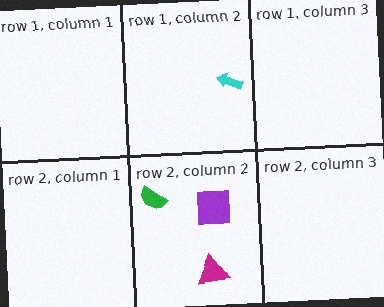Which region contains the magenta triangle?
The row 2, column 2 region.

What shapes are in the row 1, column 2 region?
The cyan arrow.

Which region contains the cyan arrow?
The row 1, column 2 region.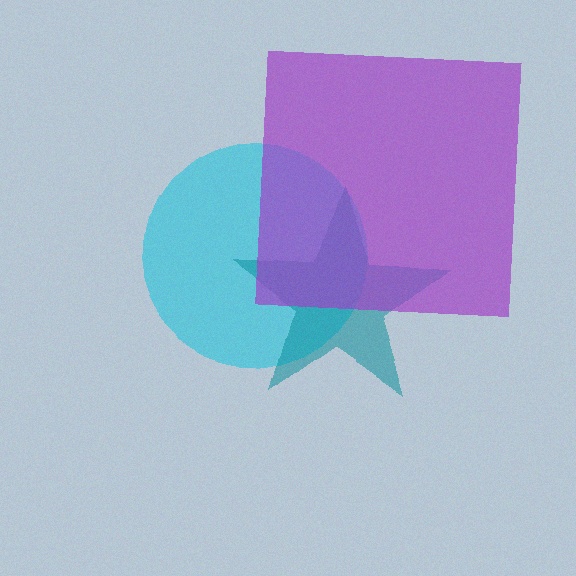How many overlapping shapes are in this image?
There are 3 overlapping shapes in the image.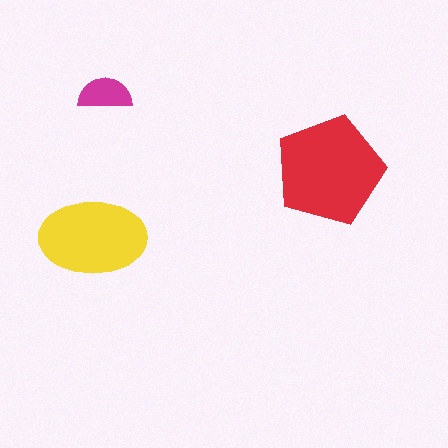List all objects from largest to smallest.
The red pentagon, the yellow ellipse, the magenta semicircle.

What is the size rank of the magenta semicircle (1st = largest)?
3rd.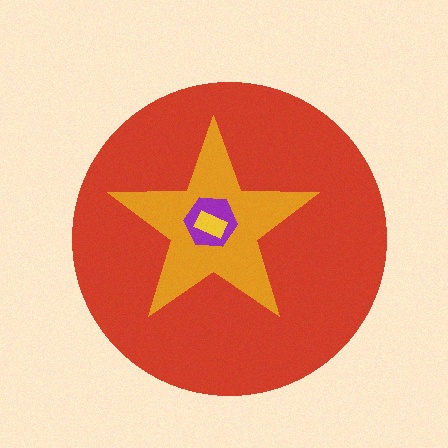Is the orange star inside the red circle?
Yes.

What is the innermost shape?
The yellow rectangle.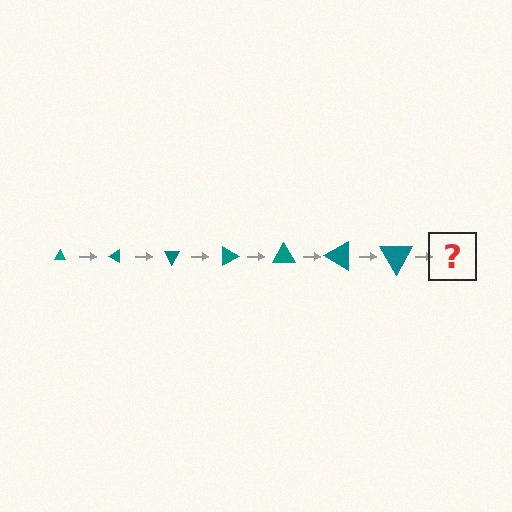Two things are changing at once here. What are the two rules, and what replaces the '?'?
The two rules are that the triangle grows larger each step and it rotates 30 degrees each step. The '?' should be a triangle, larger than the previous one and rotated 210 degrees from the start.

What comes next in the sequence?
The next element should be a triangle, larger than the previous one and rotated 210 degrees from the start.